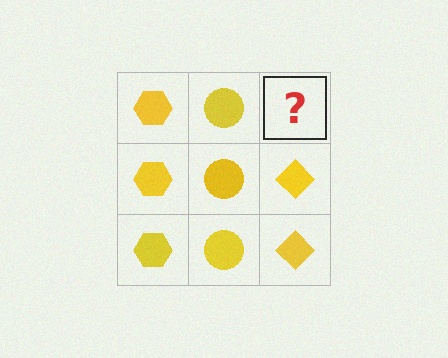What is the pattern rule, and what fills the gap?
The rule is that each column has a consistent shape. The gap should be filled with a yellow diamond.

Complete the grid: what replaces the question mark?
The question mark should be replaced with a yellow diamond.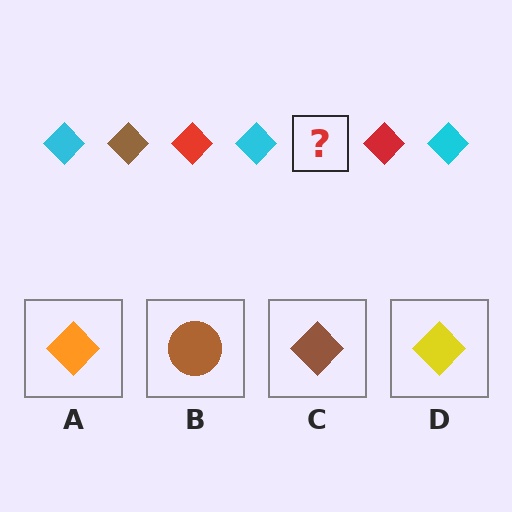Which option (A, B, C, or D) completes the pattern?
C.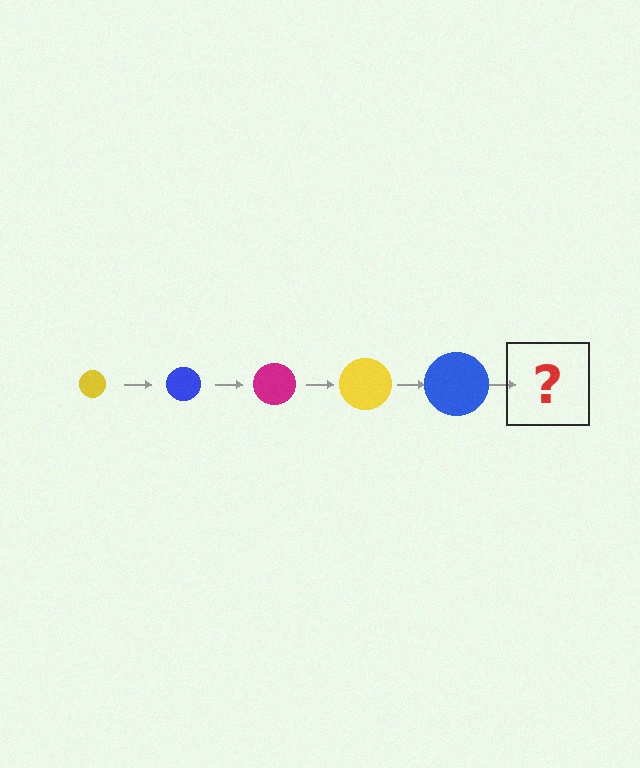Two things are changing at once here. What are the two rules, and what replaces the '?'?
The two rules are that the circle grows larger each step and the color cycles through yellow, blue, and magenta. The '?' should be a magenta circle, larger than the previous one.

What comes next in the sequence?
The next element should be a magenta circle, larger than the previous one.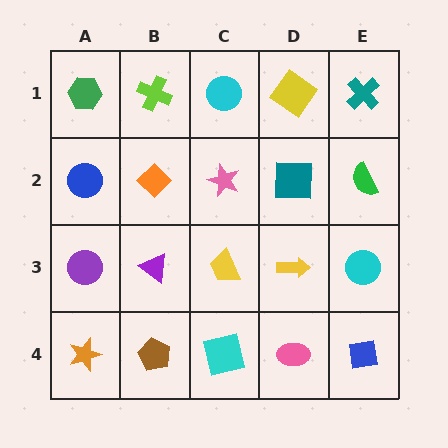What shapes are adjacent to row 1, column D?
A teal square (row 2, column D), a cyan circle (row 1, column C), a teal cross (row 1, column E).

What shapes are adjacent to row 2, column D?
A yellow diamond (row 1, column D), a yellow arrow (row 3, column D), a pink star (row 2, column C), a green semicircle (row 2, column E).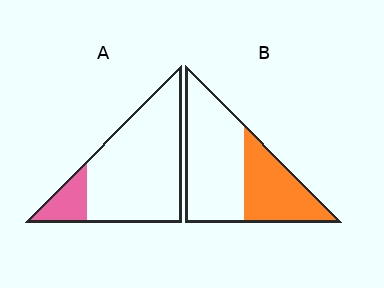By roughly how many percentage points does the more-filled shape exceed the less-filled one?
By roughly 25 percentage points (B over A).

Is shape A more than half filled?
No.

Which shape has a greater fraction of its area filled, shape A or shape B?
Shape B.